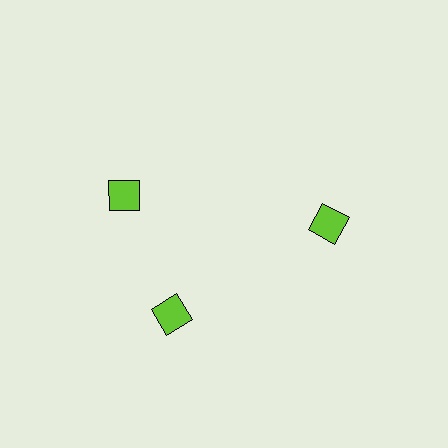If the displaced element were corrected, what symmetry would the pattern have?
It would have 3-fold rotational symmetry — the pattern would map onto itself every 120 degrees.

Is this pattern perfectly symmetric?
No. The 3 lime diamonds are arranged in a ring, but one element near the 11 o'clock position is rotated out of alignment along the ring, breaking the 3-fold rotational symmetry.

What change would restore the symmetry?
The symmetry would be restored by rotating it back into even spacing with its neighbors so that all 3 diamonds sit at equal angles and equal distance from the center.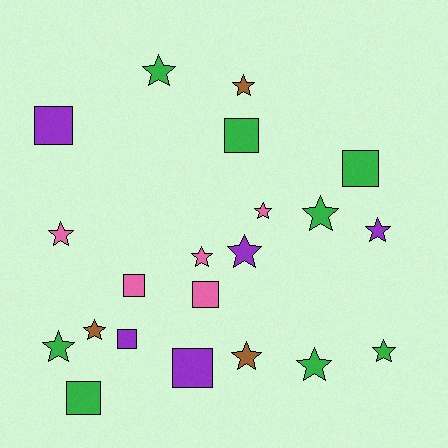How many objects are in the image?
There are 21 objects.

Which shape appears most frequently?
Star, with 13 objects.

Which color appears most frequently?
Green, with 8 objects.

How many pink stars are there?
There are 3 pink stars.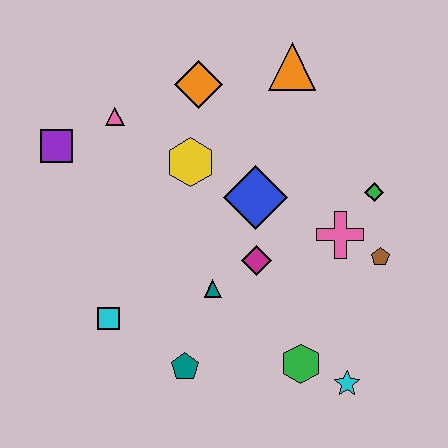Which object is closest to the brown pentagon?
The pink cross is closest to the brown pentagon.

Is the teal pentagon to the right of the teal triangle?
No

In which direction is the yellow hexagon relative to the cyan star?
The yellow hexagon is above the cyan star.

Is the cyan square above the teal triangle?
No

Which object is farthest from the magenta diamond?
The purple square is farthest from the magenta diamond.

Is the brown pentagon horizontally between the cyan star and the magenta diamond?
No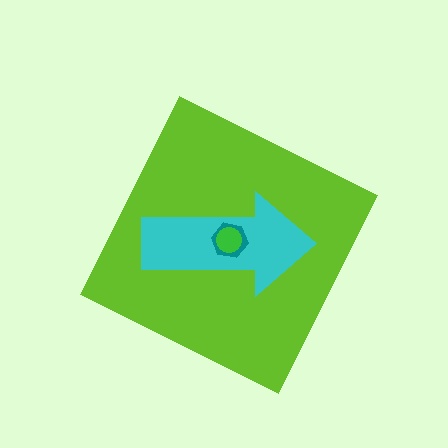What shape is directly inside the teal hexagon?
The green circle.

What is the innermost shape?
The green circle.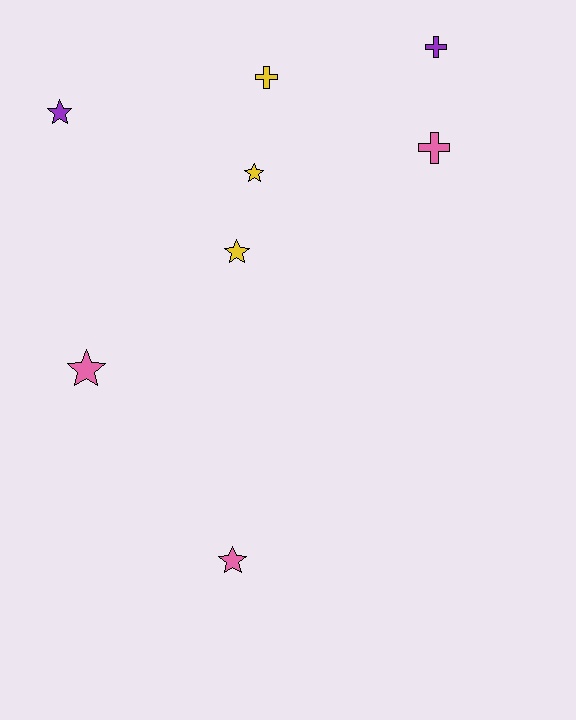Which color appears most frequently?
Pink, with 3 objects.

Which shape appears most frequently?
Star, with 5 objects.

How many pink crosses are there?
There is 1 pink cross.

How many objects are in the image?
There are 8 objects.